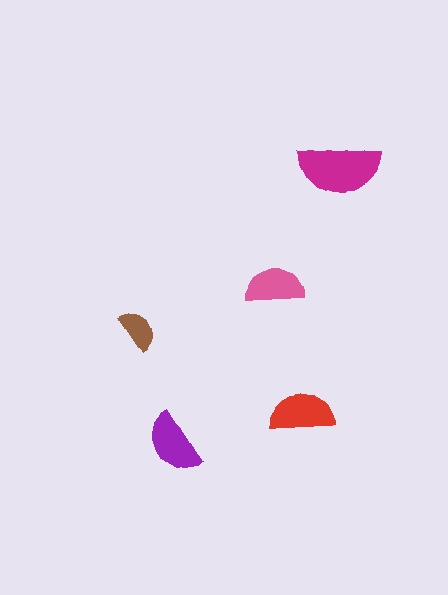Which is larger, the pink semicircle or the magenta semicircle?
The magenta one.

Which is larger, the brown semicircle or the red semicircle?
The red one.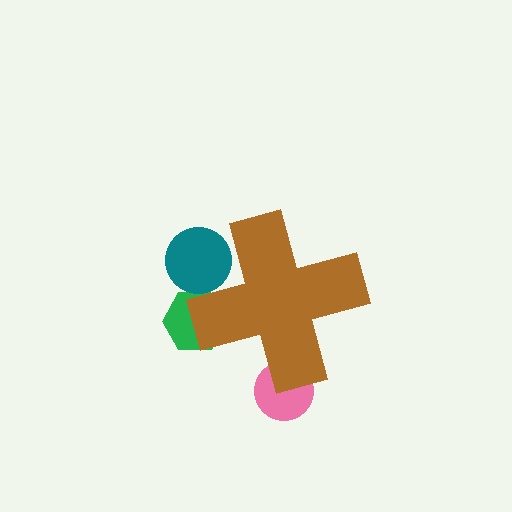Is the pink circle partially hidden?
Yes, the pink circle is partially hidden behind the brown cross.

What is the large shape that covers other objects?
A brown cross.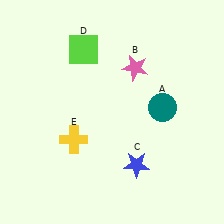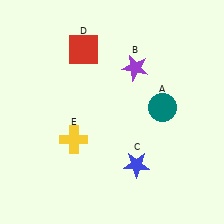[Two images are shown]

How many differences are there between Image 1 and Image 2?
There are 2 differences between the two images.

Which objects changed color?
B changed from pink to purple. D changed from lime to red.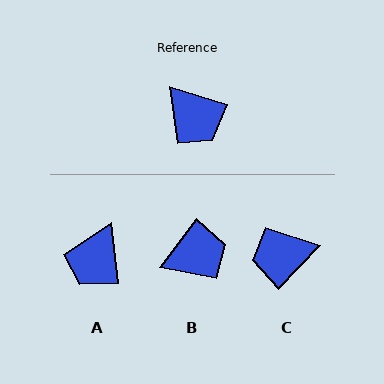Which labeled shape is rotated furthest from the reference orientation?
C, about 116 degrees away.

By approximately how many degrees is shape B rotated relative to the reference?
Approximately 71 degrees counter-clockwise.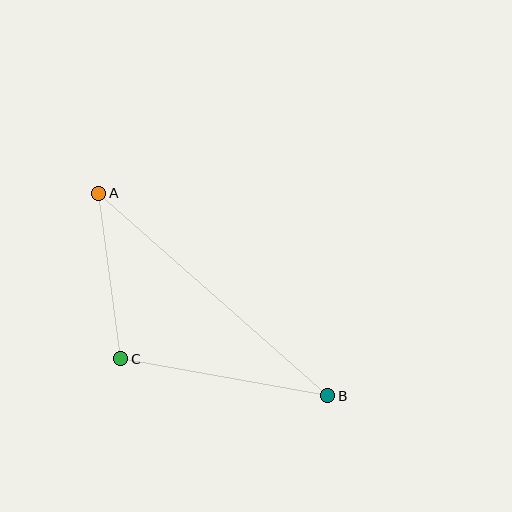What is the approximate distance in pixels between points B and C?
The distance between B and C is approximately 211 pixels.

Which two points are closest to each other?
Points A and C are closest to each other.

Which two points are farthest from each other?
Points A and B are farthest from each other.